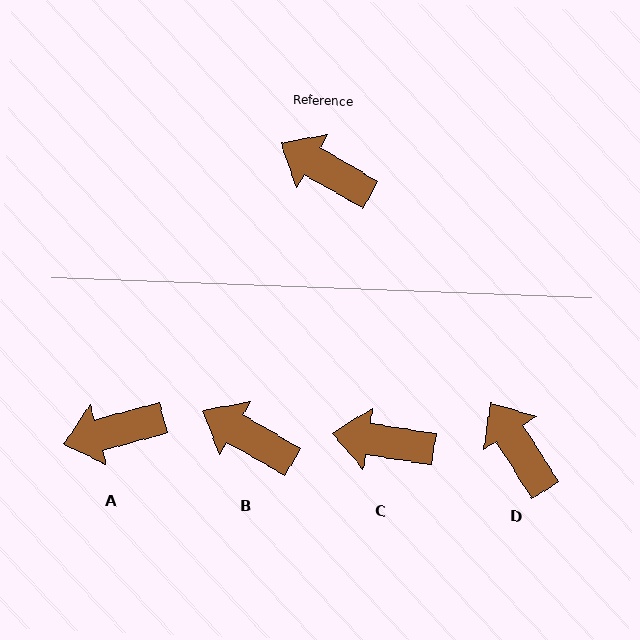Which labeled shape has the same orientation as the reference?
B.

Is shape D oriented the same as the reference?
No, it is off by about 28 degrees.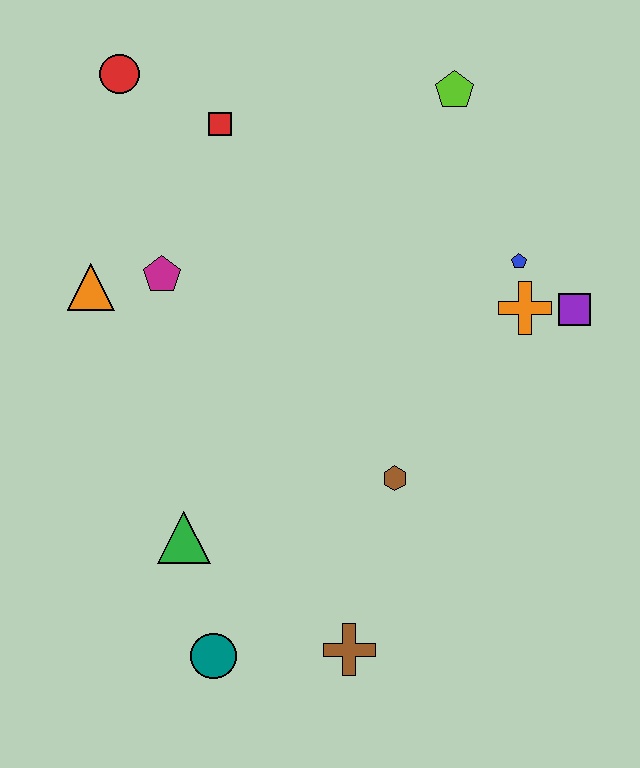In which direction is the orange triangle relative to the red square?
The orange triangle is below the red square.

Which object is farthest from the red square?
The brown cross is farthest from the red square.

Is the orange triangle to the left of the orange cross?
Yes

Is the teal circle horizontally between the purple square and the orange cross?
No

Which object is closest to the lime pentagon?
The blue pentagon is closest to the lime pentagon.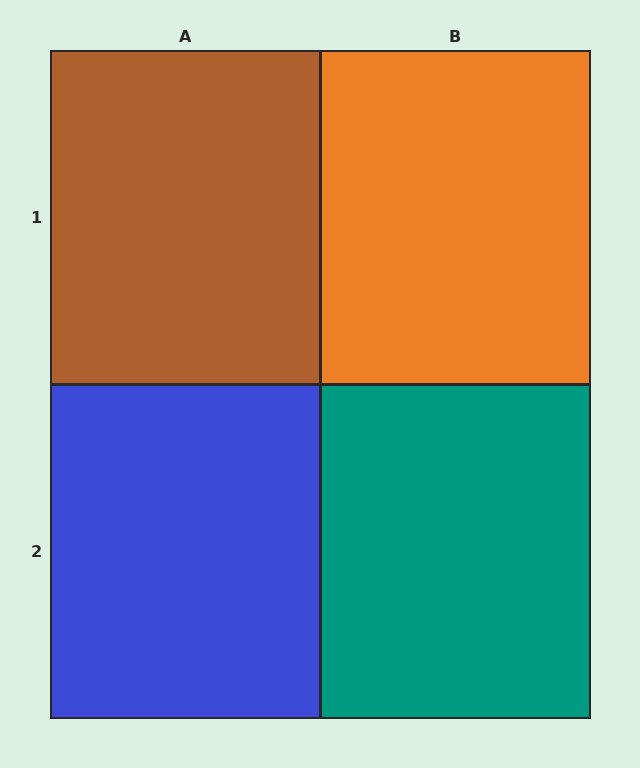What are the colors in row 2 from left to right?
Blue, teal.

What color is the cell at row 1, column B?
Orange.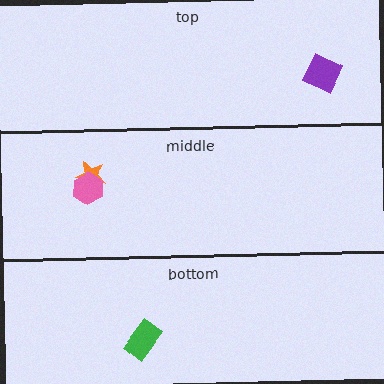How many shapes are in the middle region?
2.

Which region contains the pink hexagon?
The middle region.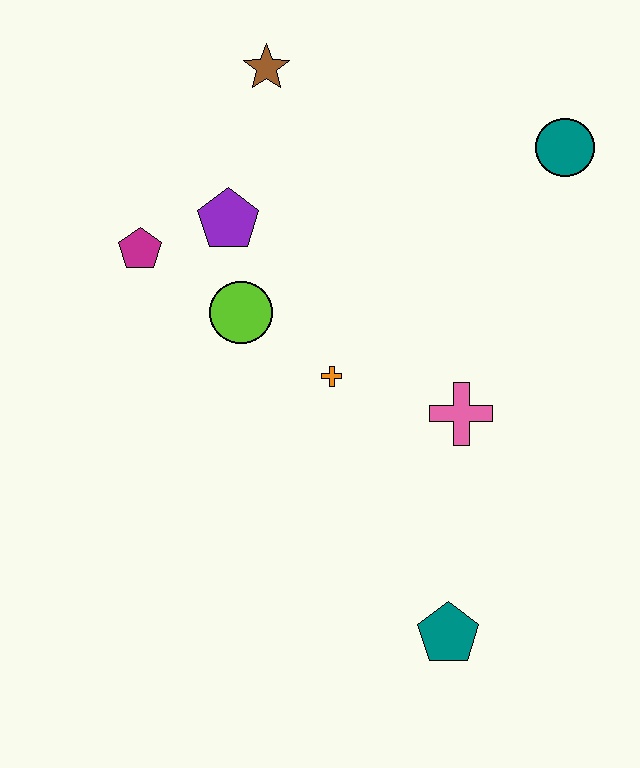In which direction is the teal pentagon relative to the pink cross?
The teal pentagon is below the pink cross.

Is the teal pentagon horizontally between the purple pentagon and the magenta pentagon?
No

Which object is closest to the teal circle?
The pink cross is closest to the teal circle.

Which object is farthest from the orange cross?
The teal circle is farthest from the orange cross.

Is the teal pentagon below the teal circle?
Yes